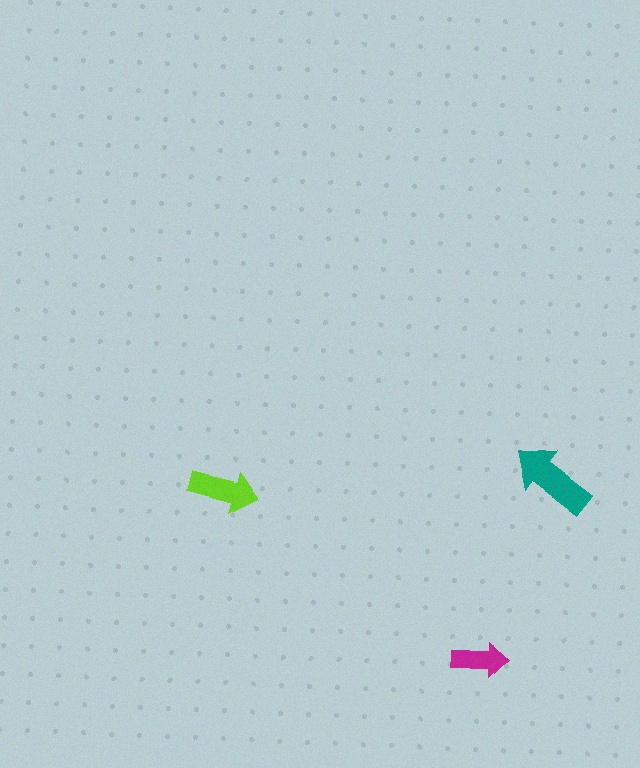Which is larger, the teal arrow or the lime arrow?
The teal one.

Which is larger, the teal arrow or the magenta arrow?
The teal one.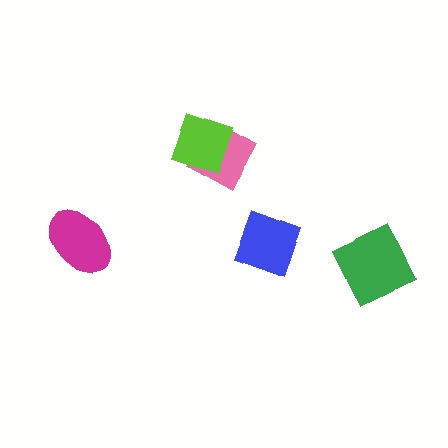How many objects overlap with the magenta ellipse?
0 objects overlap with the magenta ellipse.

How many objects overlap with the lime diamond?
1 object overlaps with the lime diamond.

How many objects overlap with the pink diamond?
1 object overlaps with the pink diamond.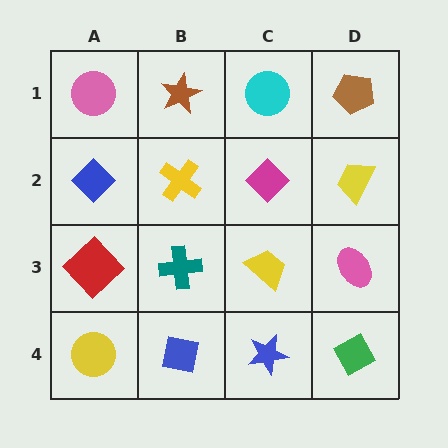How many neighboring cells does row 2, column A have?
3.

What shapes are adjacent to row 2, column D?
A brown pentagon (row 1, column D), a pink ellipse (row 3, column D), a magenta diamond (row 2, column C).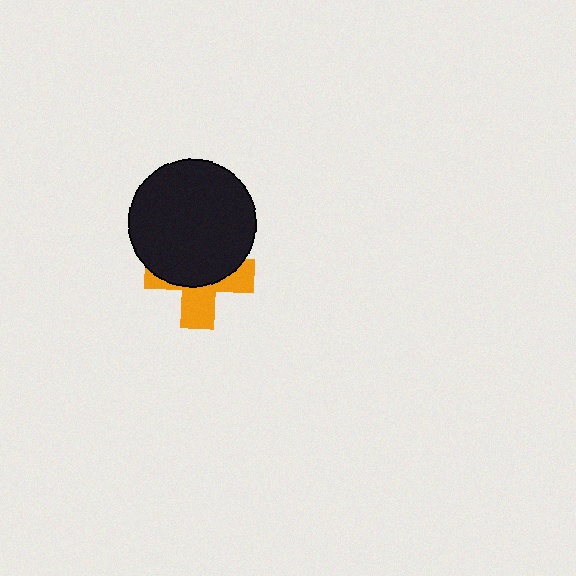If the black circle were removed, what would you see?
You would see the complete orange cross.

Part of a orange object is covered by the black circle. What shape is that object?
It is a cross.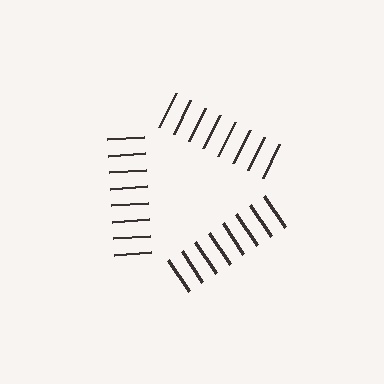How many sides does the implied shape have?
3 sides — the line-ends trace a triangle.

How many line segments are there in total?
24 — 8 along each of the 3 edges.